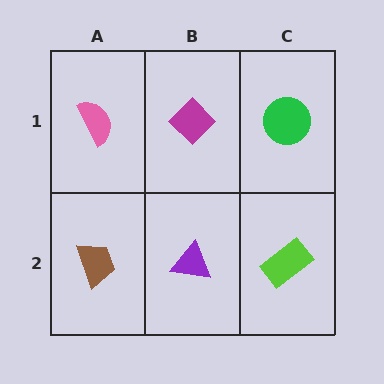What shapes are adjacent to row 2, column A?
A pink semicircle (row 1, column A), a purple triangle (row 2, column B).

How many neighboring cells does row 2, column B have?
3.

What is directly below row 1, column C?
A lime rectangle.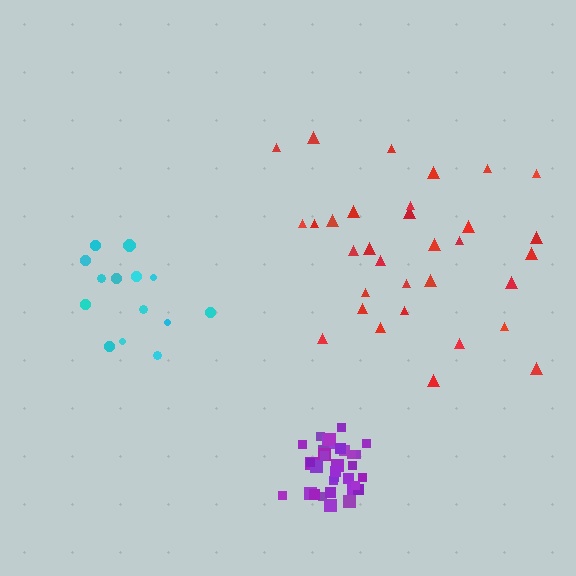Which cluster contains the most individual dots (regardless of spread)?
Purple (34).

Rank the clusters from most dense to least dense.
purple, cyan, red.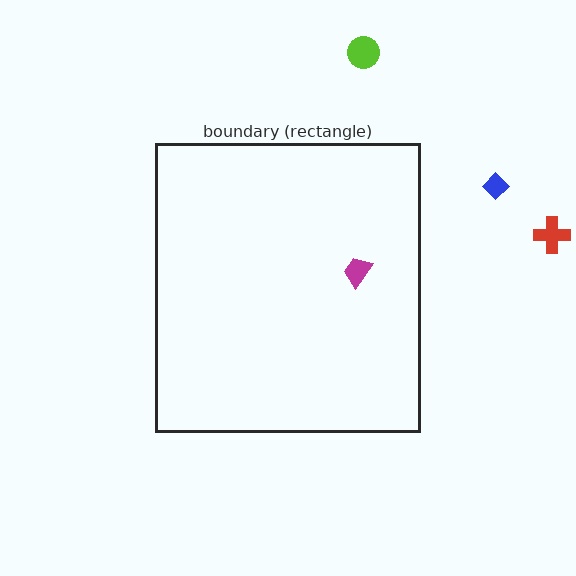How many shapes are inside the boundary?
1 inside, 3 outside.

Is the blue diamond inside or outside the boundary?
Outside.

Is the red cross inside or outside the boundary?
Outside.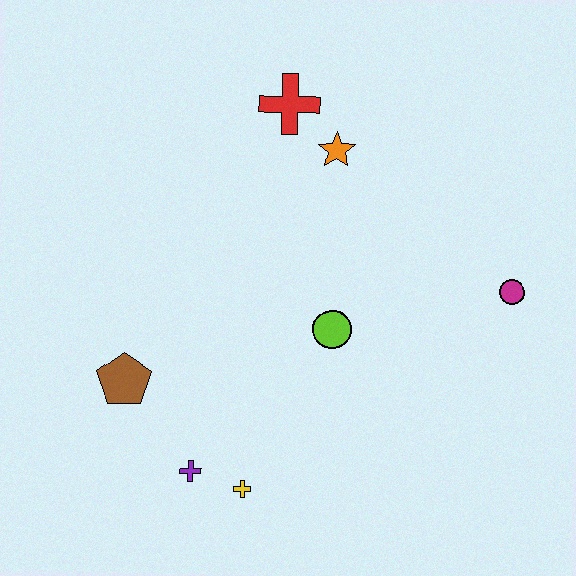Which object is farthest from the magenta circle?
The brown pentagon is farthest from the magenta circle.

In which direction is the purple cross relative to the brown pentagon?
The purple cross is below the brown pentagon.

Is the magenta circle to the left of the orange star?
No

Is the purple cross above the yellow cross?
Yes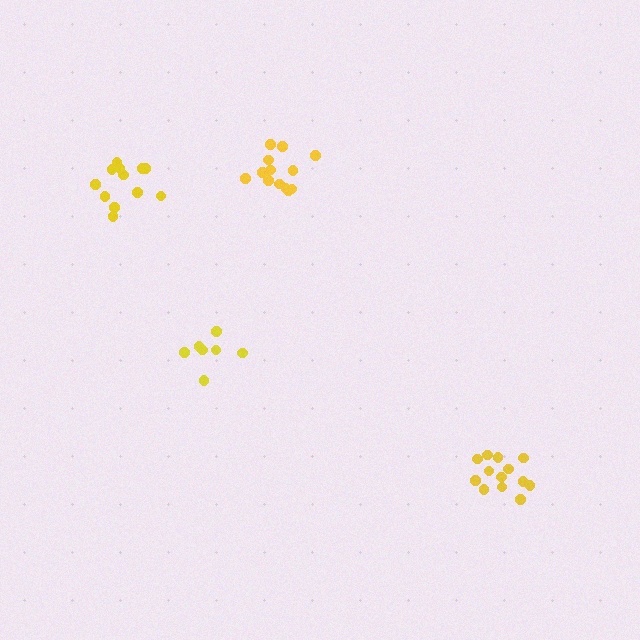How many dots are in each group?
Group 1: 12 dots, Group 2: 13 dots, Group 3: 13 dots, Group 4: 7 dots (45 total).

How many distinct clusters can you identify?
There are 4 distinct clusters.